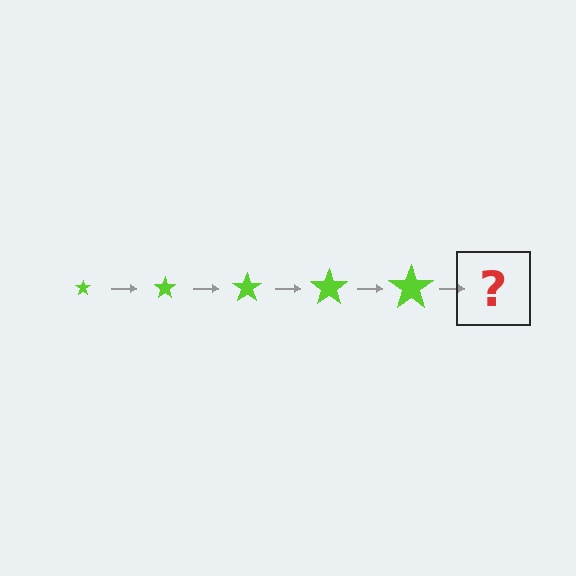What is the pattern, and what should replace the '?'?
The pattern is that the star gets progressively larger each step. The '?' should be a lime star, larger than the previous one.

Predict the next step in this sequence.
The next step is a lime star, larger than the previous one.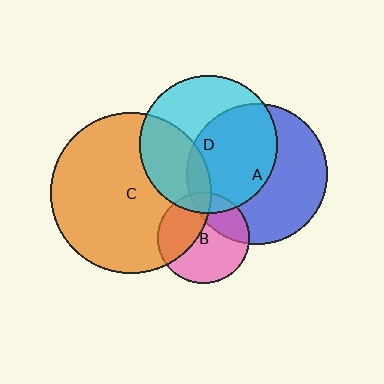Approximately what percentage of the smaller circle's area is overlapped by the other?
Approximately 35%.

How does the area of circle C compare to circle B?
Approximately 3.1 times.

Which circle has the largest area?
Circle C (orange).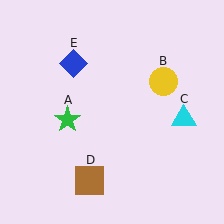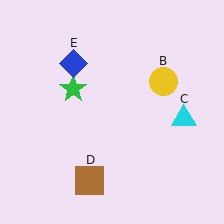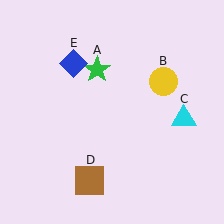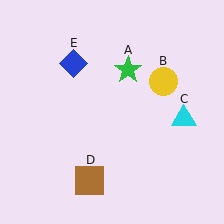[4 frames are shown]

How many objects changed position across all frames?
1 object changed position: green star (object A).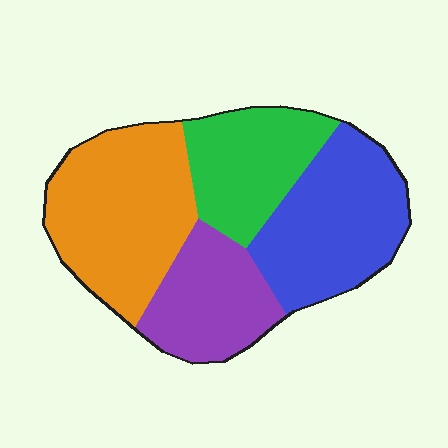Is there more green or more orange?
Orange.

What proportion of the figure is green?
Green takes up between a sixth and a third of the figure.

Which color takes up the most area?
Orange, at roughly 30%.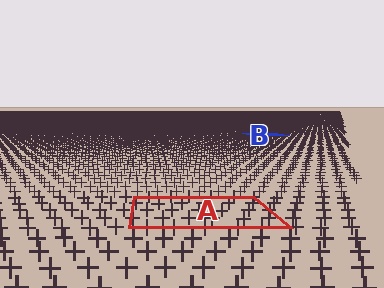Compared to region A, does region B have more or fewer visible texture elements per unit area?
Region B has more texture elements per unit area — they are packed more densely because it is farther away.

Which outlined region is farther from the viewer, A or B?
Region B is farther from the viewer — the texture elements inside it appear smaller and more densely packed.